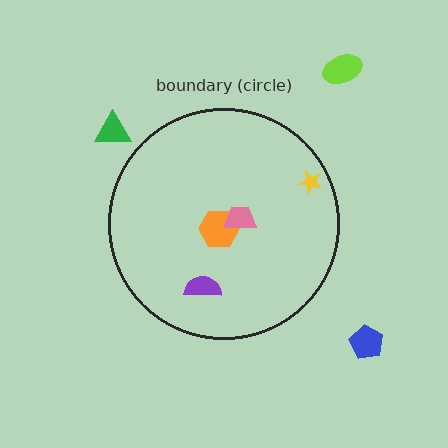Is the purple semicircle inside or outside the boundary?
Inside.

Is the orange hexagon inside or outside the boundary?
Inside.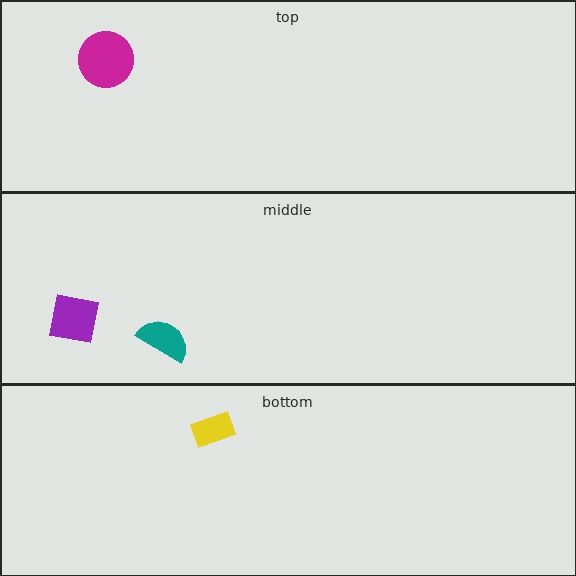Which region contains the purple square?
The middle region.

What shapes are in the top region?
The magenta circle.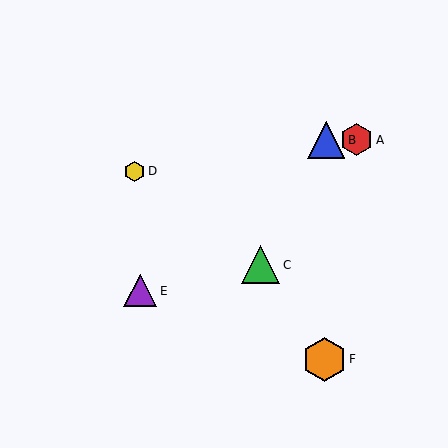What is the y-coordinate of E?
Object E is at y≈291.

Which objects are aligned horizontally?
Objects A, B are aligned horizontally.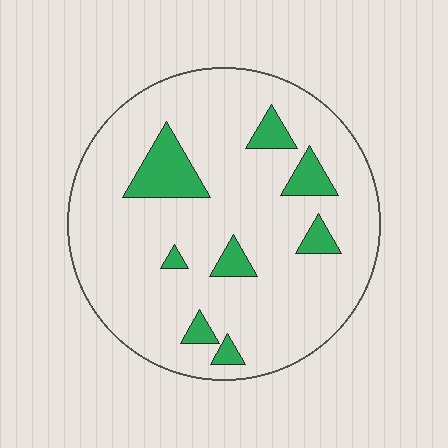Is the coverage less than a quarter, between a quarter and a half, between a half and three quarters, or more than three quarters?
Less than a quarter.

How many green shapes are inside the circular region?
8.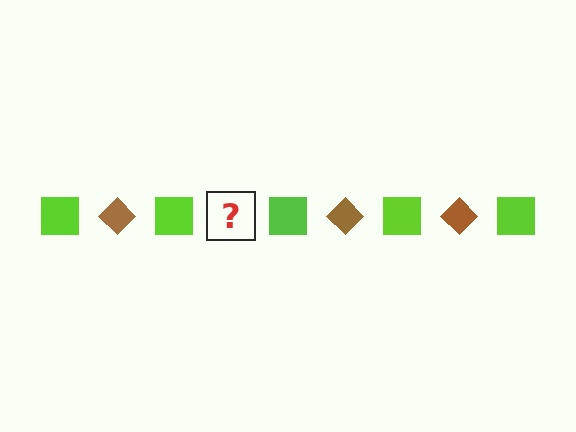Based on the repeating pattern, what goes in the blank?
The blank should be a brown diamond.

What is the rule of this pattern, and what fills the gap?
The rule is that the pattern alternates between lime square and brown diamond. The gap should be filled with a brown diamond.